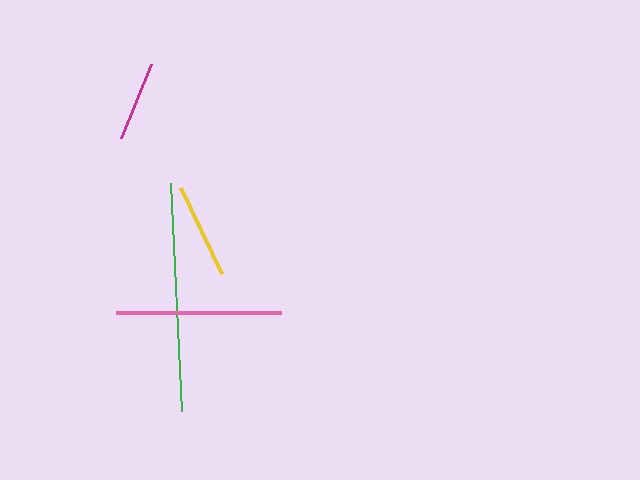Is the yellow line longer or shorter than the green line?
The green line is longer than the yellow line.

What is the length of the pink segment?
The pink segment is approximately 165 pixels long.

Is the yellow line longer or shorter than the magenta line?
The yellow line is longer than the magenta line.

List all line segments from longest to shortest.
From longest to shortest: green, pink, yellow, magenta.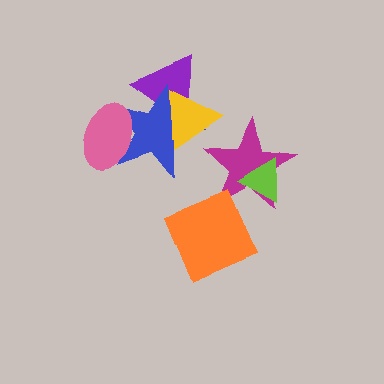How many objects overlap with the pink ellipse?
1 object overlaps with the pink ellipse.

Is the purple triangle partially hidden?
Yes, it is partially covered by another shape.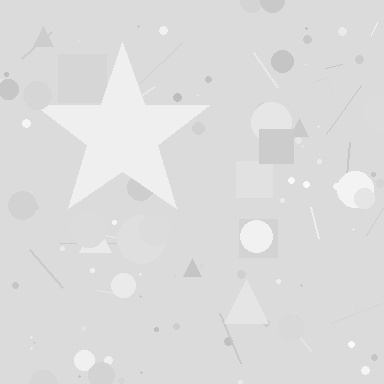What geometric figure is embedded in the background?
A star is embedded in the background.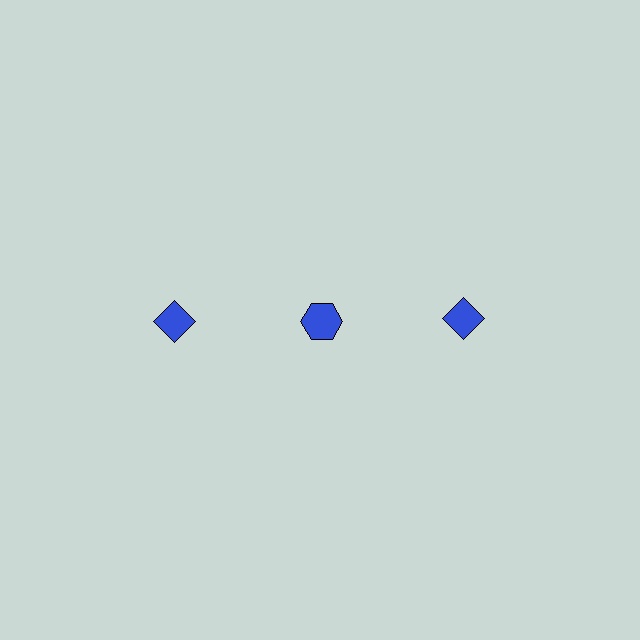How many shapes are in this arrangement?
There are 3 shapes arranged in a grid pattern.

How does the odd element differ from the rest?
It has a different shape: hexagon instead of diamond.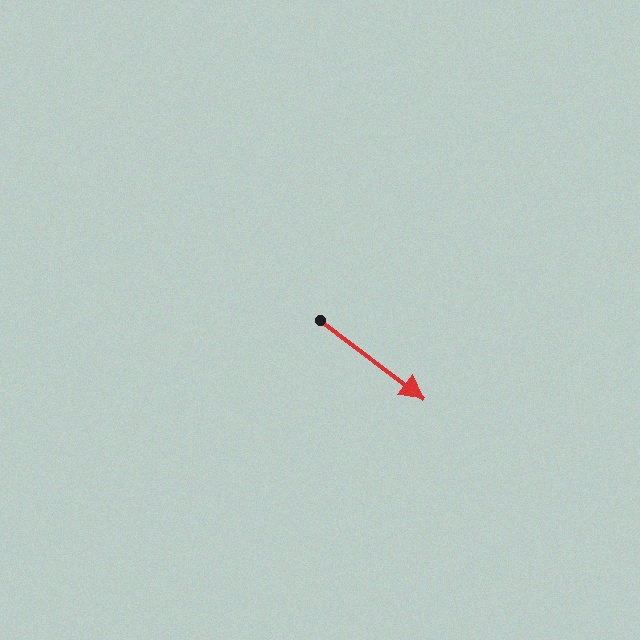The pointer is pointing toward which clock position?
Roughly 4 o'clock.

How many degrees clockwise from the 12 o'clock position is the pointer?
Approximately 127 degrees.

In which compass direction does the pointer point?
Southeast.